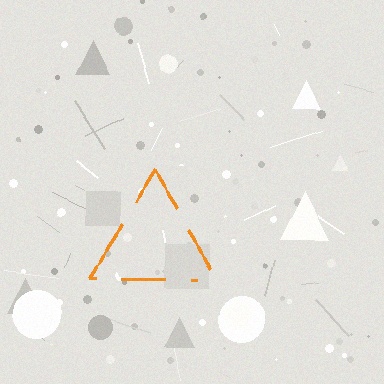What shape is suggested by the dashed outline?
The dashed outline suggests a triangle.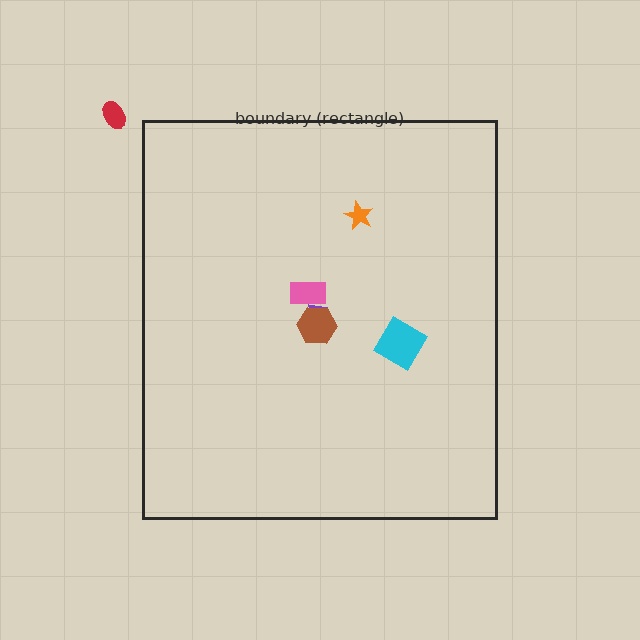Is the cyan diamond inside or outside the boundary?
Inside.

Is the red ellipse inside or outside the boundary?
Outside.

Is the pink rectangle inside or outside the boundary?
Inside.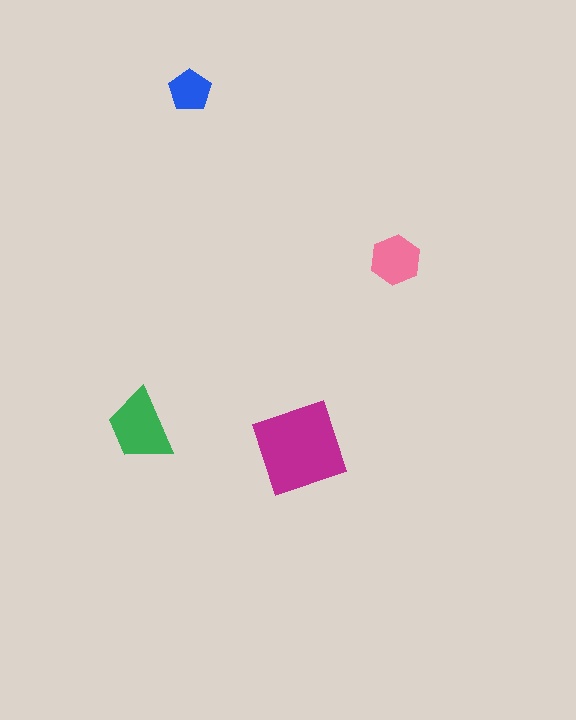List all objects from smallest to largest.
The blue pentagon, the pink hexagon, the green trapezoid, the magenta square.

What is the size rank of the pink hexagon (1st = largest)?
3rd.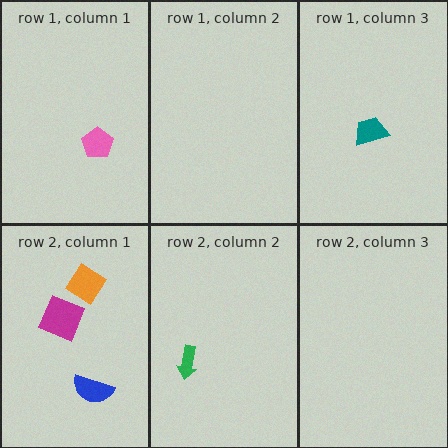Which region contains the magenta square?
The row 2, column 1 region.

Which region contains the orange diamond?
The row 2, column 1 region.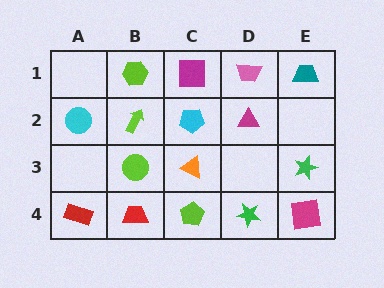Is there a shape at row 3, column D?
No, that cell is empty.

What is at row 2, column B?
A lime arrow.